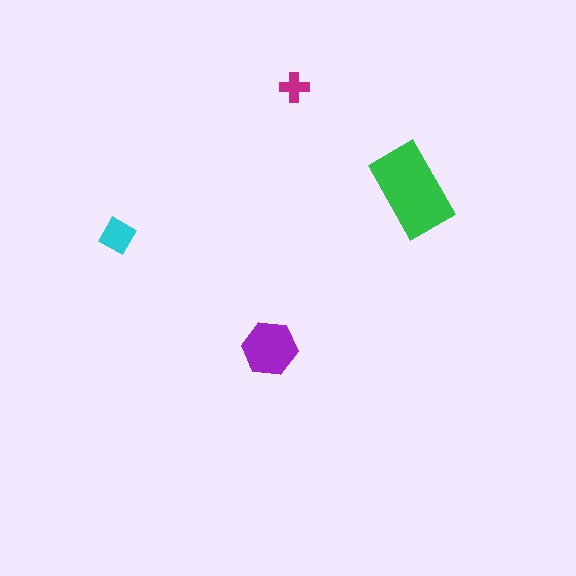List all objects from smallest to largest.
The magenta cross, the cyan diamond, the purple hexagon, the green rectangle.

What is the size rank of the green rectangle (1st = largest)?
1st.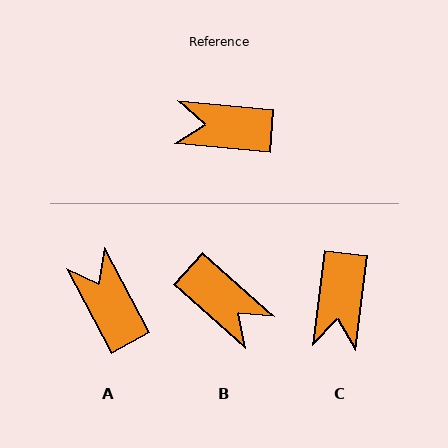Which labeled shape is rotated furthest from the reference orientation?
B, about 143 degrees away.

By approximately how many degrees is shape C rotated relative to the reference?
Approximately 88 degrees counter-clockwise.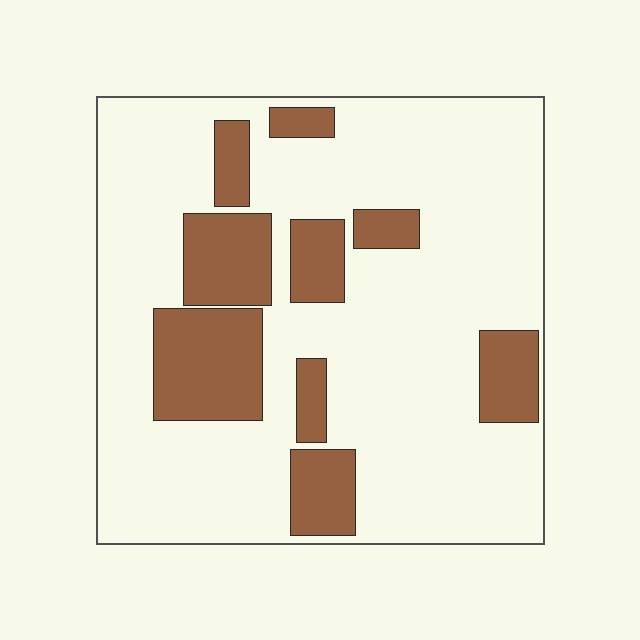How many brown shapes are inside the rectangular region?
9.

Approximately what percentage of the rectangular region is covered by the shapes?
Approximately 25%.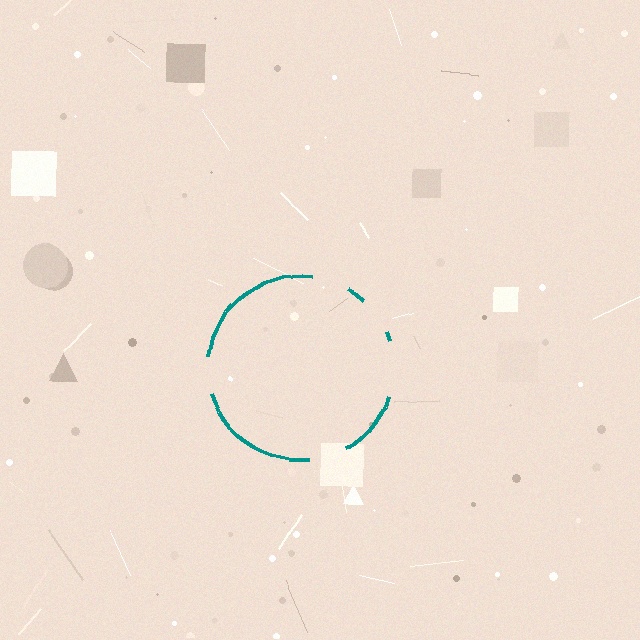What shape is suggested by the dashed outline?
The dashed outline suggests a circle.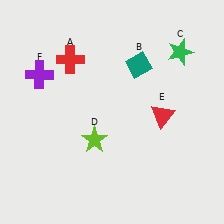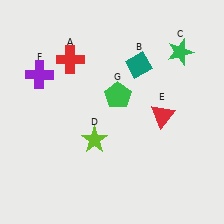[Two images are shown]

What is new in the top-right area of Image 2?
A green pentagon (G) was added in the top-right area of Image 2.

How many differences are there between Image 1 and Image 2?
There is 1 difference between the two images.